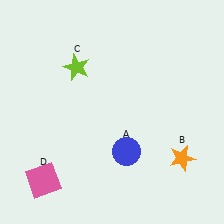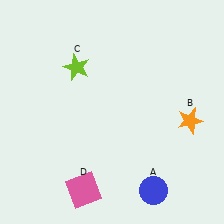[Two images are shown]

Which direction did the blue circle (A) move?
The blue circle (A) moved down.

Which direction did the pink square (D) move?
The pink square (D) moved right.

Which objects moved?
The objects that moved are: the blue circle (A), the orange star (B), the pink square (D).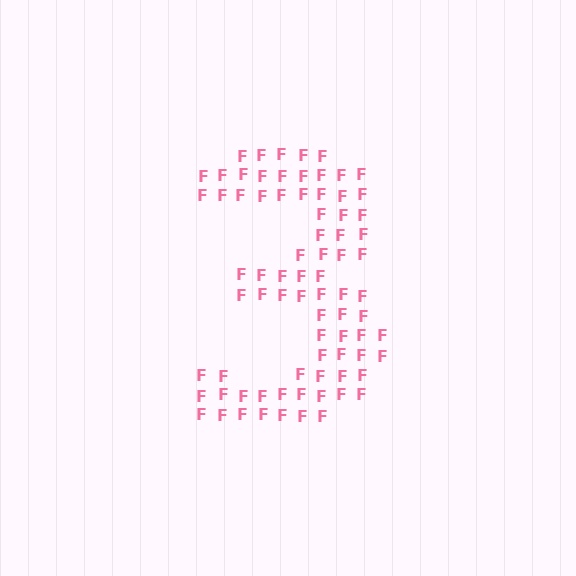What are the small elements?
The small elements are letter F's.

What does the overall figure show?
The overall figure shows the digit 3.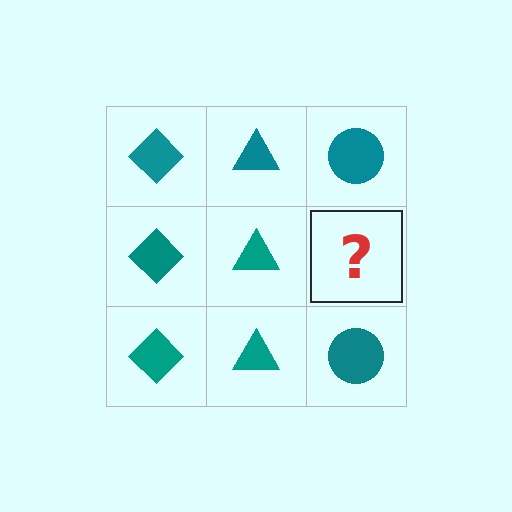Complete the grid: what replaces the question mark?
The question mark should be replaced with a teal circle.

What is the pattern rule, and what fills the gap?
The rule is that each column has a consistent shape. The gap should be filled with a teal circle.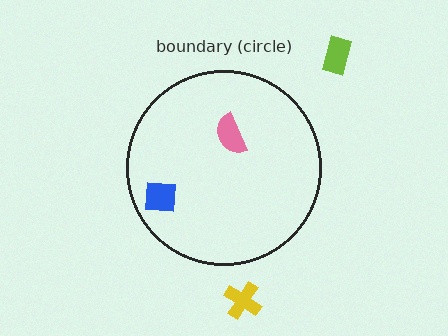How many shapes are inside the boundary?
2 inside, 2 outside.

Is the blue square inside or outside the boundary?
Inside.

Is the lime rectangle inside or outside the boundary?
Outside.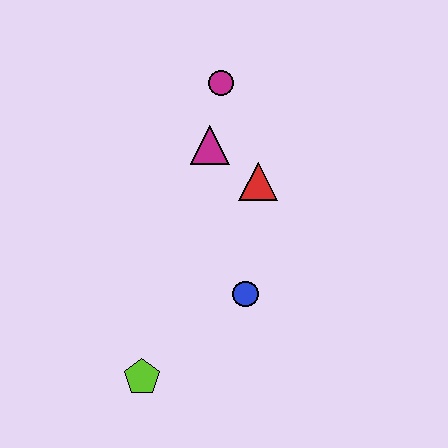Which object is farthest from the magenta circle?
The lime pentagon is farthest from the magenta circle.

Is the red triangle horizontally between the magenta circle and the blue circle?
No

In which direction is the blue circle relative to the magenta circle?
The blue circle is below the magenta circle.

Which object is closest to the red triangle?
The magenta triangle is closest to the red triangle.